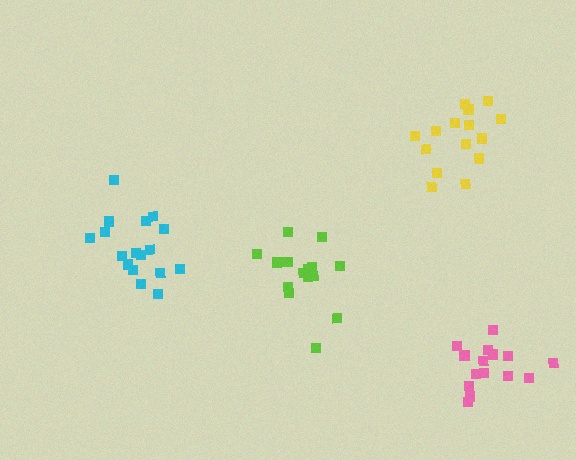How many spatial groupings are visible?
There are 4 spatial groupings.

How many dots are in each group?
Group 1: 17 dots, Group 2: 15 dots, Group 3: 15 dots, Group 4: 15 dots (62 total).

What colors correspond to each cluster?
The clusters are colored: cyan, lime, pink, yellow.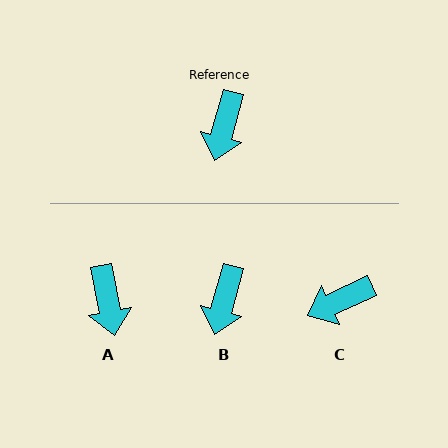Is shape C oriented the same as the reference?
No, it is off by about 50 degrees.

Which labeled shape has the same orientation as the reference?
B.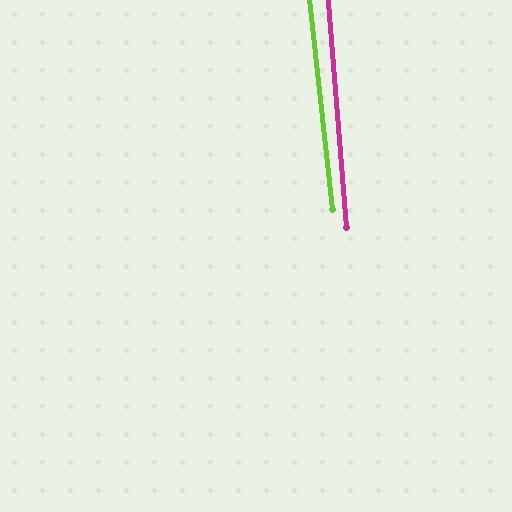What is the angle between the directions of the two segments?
Approximately 2 degrees.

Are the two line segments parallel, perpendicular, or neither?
Parallel — their directions differ by only 1.7°.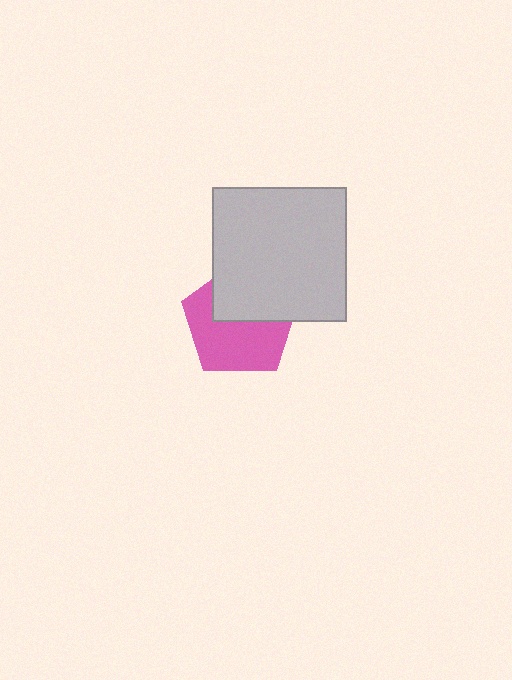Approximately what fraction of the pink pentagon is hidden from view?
Roughly 42% of the pink pentagon is hidden behind the light gray square.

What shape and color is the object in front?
The object in front is a light gray square.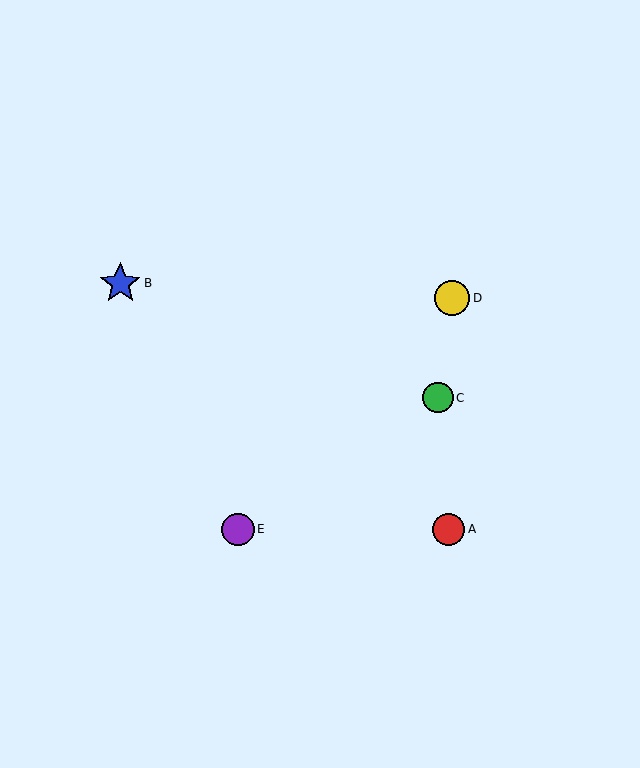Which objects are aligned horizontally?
Objects A, E are aligned horizontally.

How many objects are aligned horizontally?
2 objects (A, E) are aligned horizontally.